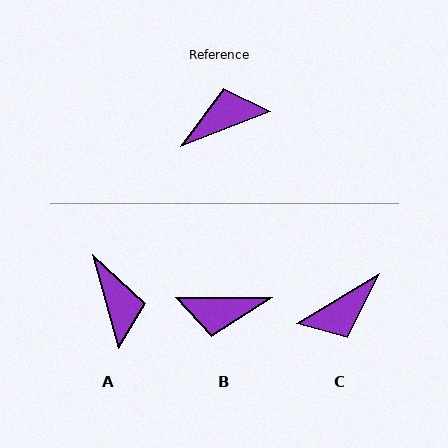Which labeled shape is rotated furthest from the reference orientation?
C, about 170 degrees away.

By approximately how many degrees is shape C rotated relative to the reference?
Approximately 170 degrees clockwise.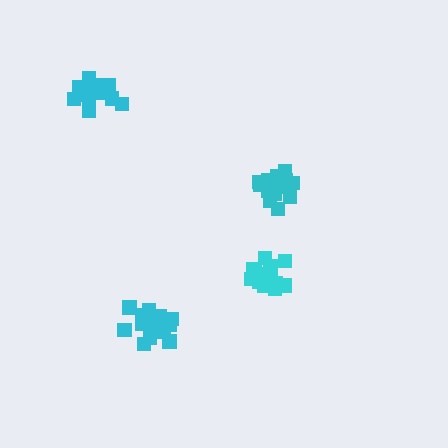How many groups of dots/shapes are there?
There are 4 groups.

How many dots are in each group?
Group 1: 19 dots, Group 2: 19 dots, Group 3: 20 dots, Group 4: 18 dots (76 total).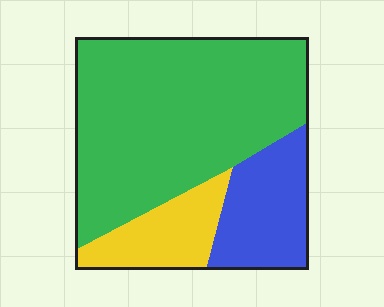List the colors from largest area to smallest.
From largest to smallest: green, blue, yellow.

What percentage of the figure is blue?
Blue takes up about one fifth (1/5) of the figure.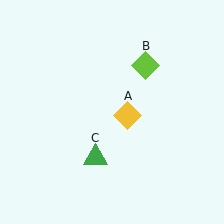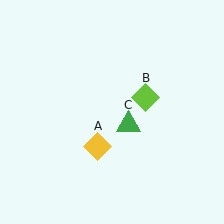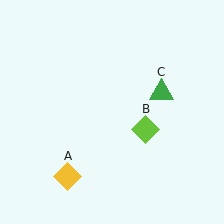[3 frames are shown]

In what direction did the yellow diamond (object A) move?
The yellow diamond (object A) moved down and to the left.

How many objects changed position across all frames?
3 objects changed position: yellow diamond (object A), lime diamond (object B), green triangle (object C).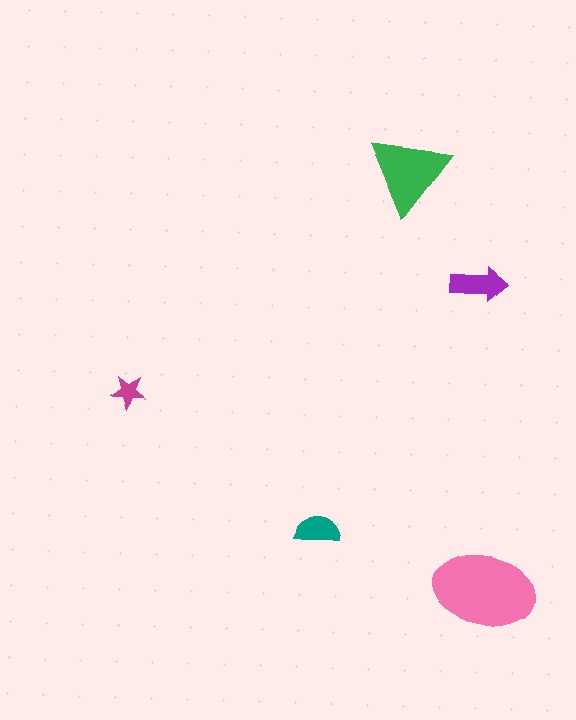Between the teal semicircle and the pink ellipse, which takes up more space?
The pink ellipse.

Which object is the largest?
The pink ellipse.